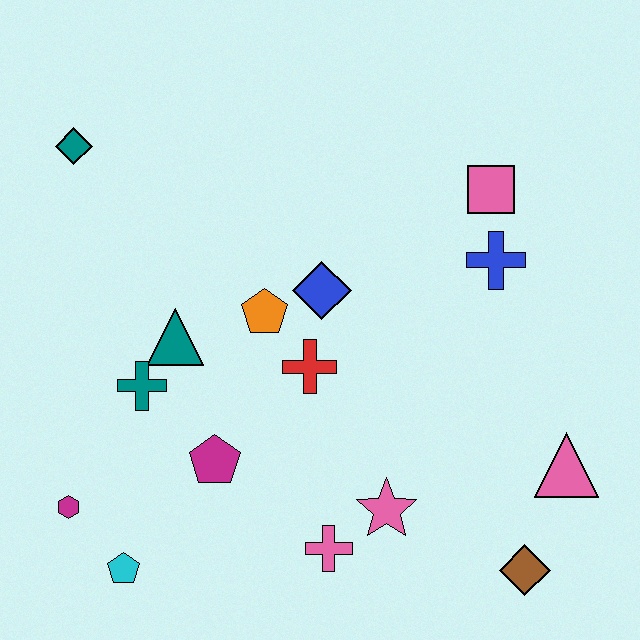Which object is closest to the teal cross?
The teal triangle is closest to the teal cross.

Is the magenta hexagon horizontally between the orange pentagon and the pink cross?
No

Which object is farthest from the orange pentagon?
The brown diamond is farthest from the orange pentagon.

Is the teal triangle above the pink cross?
Yes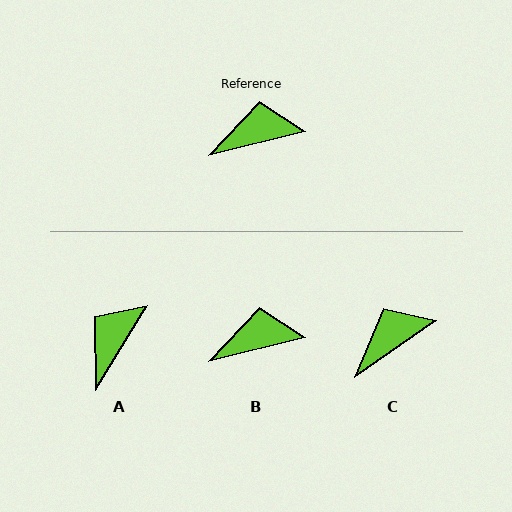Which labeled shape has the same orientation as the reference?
B.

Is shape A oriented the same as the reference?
No, it is off by about 45 degrees.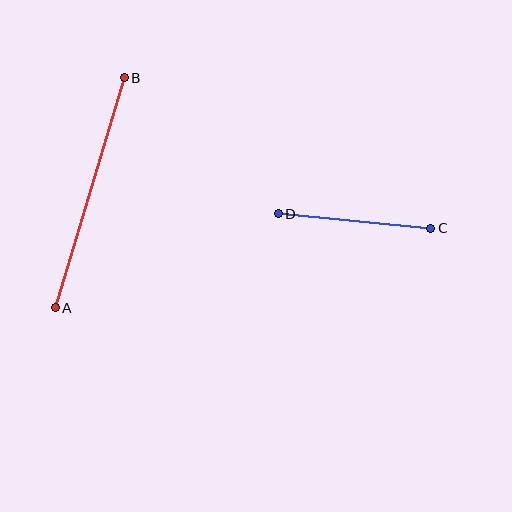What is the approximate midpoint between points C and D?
The midpoint is at approximately (355, 221) pixels.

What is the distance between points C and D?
The distance is approximately 153 pixels.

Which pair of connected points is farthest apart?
Points A and B are farthest apart.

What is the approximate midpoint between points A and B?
The midpoint is at approximately (90, 193) pixels.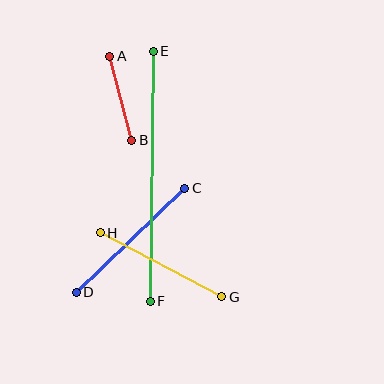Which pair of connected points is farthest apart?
Points E and F are farthest apart.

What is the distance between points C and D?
The distance is approximately 150 pixels.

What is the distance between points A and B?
The distance is approximately 87 pixels.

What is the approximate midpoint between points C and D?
The midpoint is at approximately (130, 240) pixels.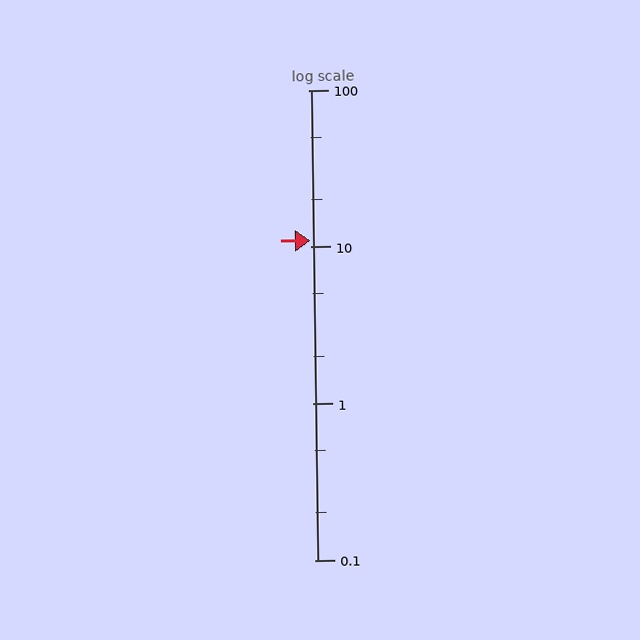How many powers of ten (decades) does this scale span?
The scale spans 3 decades, from 0.1 to 100.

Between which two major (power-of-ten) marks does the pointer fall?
The pointer is between 10 and 100.